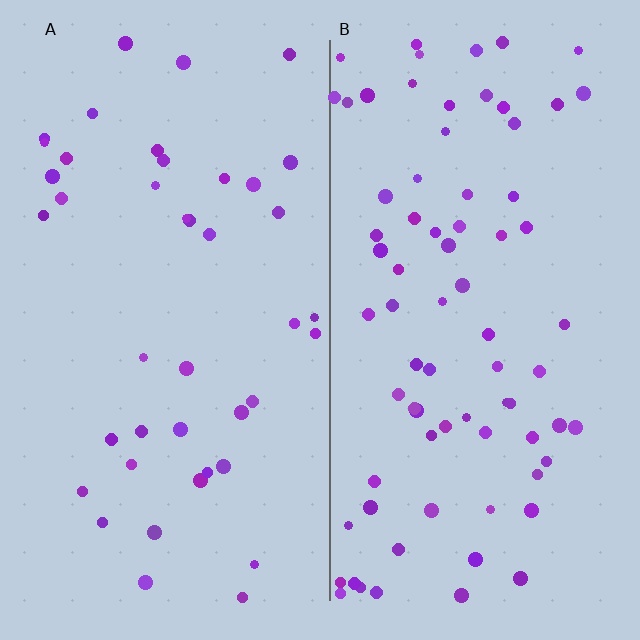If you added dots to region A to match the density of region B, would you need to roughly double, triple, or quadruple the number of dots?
Approximately double.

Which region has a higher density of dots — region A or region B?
B (the right).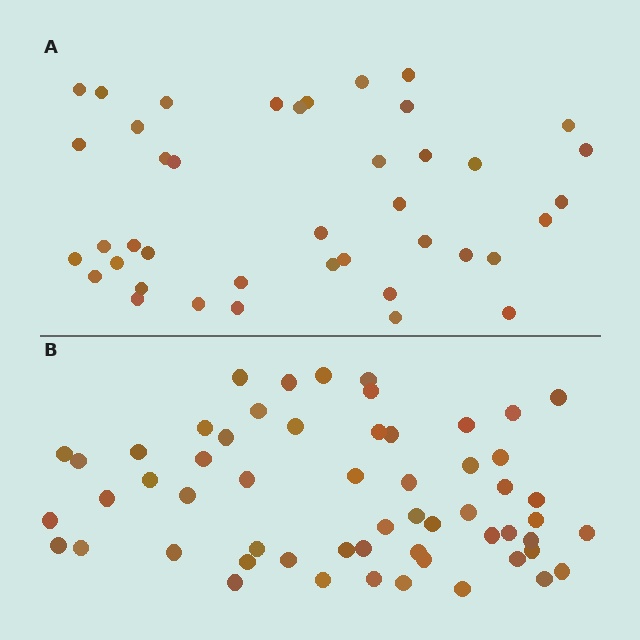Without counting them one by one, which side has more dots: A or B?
Region B (the bottom region) has more dots.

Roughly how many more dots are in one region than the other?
Region B has approximately 15 more dots than region A.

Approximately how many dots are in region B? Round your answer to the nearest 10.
About 60 dots. (The exact count is 57, which rounds to 60.)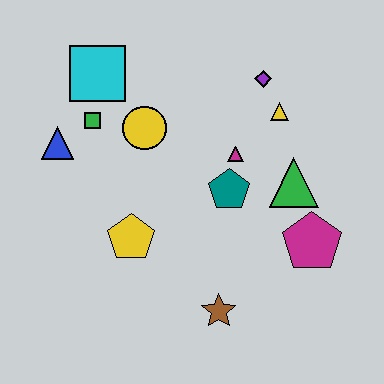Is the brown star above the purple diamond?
No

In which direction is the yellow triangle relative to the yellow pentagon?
The yellow triangle is to the right of the yellow pentagon.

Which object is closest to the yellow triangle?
The purple diamond is closest to the yellow triangle.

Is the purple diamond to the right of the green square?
Yes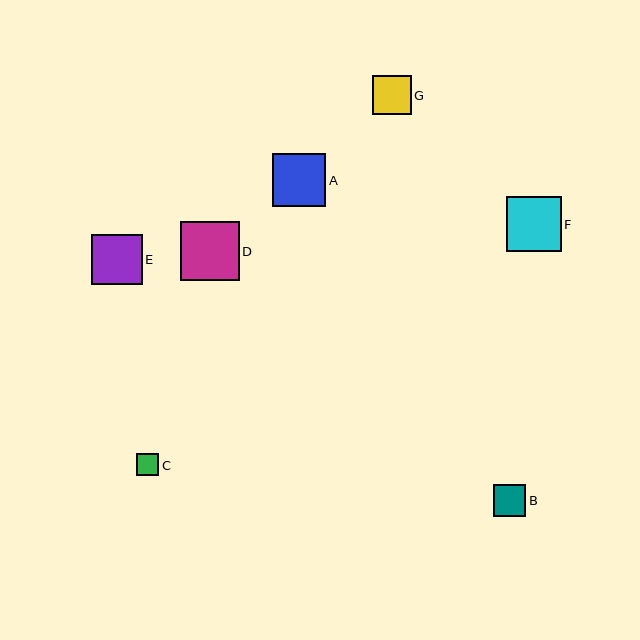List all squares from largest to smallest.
From largest to smallest: D, F, A, E, G, B, C.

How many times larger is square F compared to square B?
Square F is approximately 1.7 times the size of square B.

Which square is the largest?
Square D is the largest with a size of approximately 59 pixels.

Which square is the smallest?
Square C is the smallest with a size of approximately 22 pixels.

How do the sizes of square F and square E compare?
Square F and square E are approximately the same size.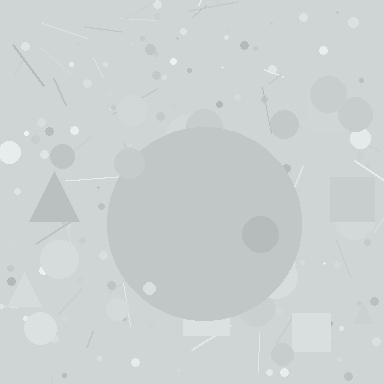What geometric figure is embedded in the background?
A circle is embedded in the background.